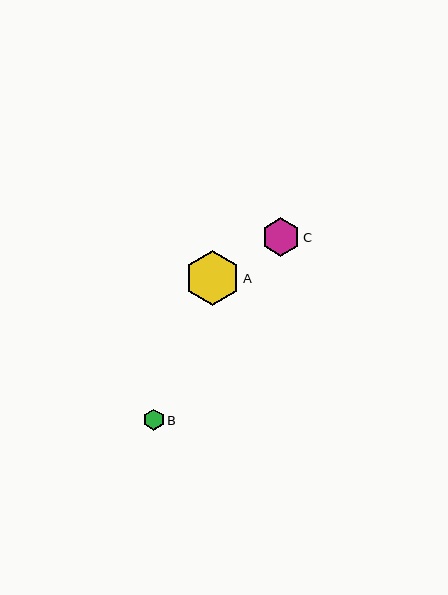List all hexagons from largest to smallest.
From largest to smallest: A, C, B.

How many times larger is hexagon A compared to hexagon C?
Hexagon A is approximately 1.4 times the size of hexagon C.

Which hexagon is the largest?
Hexagon A is the largest with a size of approximately 55 pixels.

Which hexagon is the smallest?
Hexagon B is the smallest with a size of approximately 21 pixels.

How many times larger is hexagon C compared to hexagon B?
Hexagon C is approximately 1.8 times the size of hexagon B.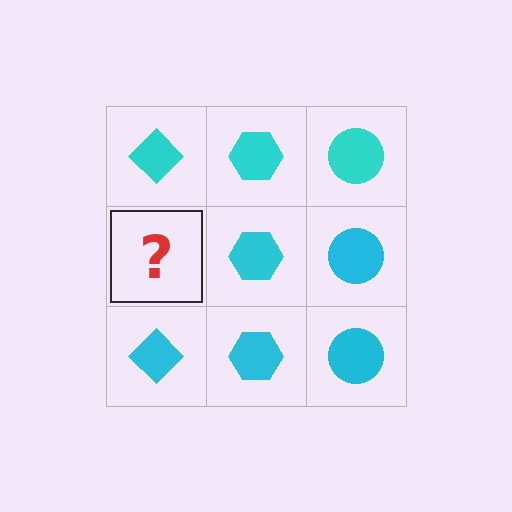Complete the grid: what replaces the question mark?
The question mark should be replaced with a cyan diamond.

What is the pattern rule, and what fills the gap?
The rule is that each column has a consistent shape. The gap should be filled with a cyan diamond.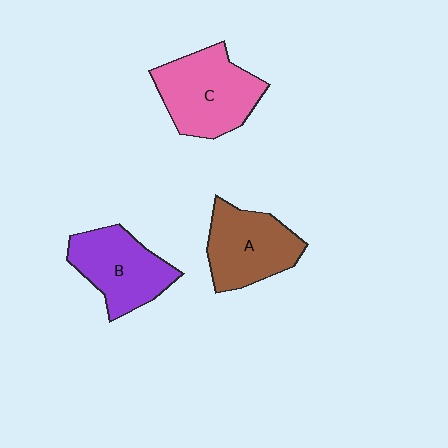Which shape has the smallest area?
Shape B (purple).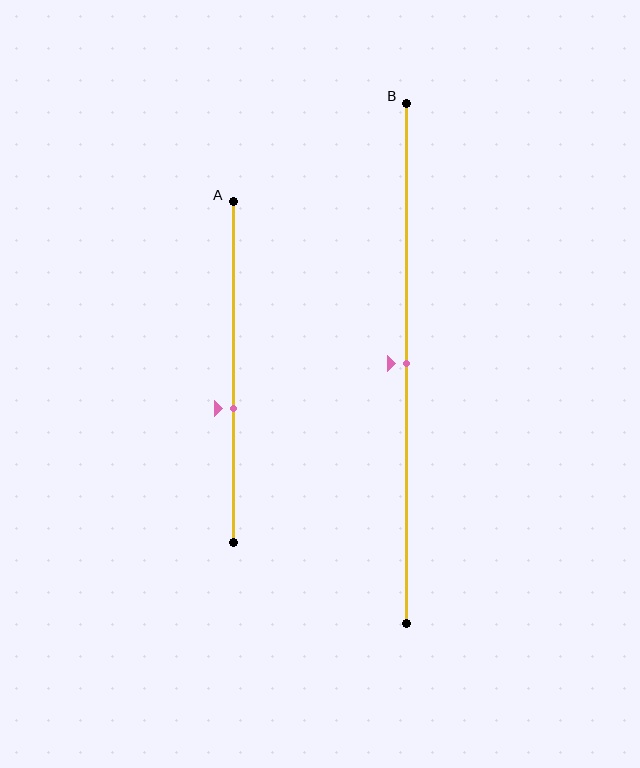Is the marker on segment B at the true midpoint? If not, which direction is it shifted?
Yes, the marker on segment B is at the true midpoint.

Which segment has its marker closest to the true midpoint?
Segment B has its marker closest to the true midpoint.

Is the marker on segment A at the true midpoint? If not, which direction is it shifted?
No, the marker on segment A is shifted downward by about 11% of the segment length.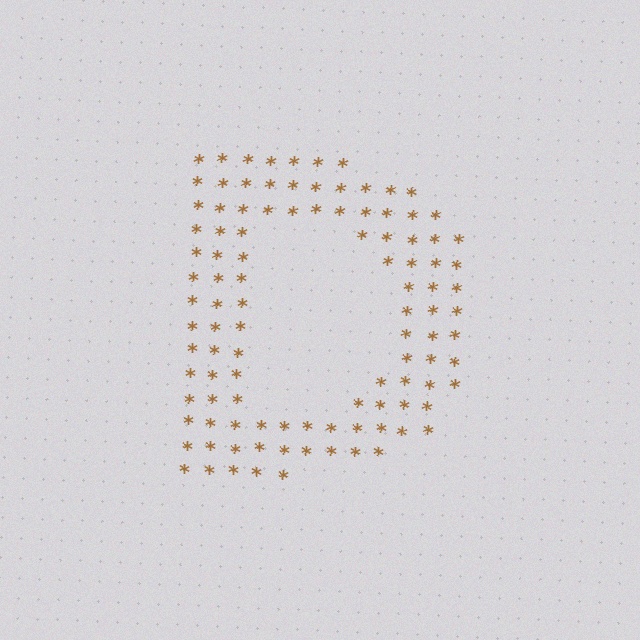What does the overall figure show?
The overall figure shows the letter D.